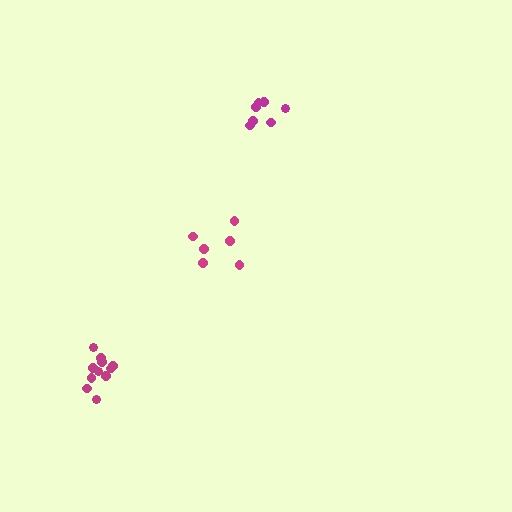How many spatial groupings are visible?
There are 3 spatial groupings.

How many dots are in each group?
Group 1: 7 dots, Group 2: 6 dots, Group 3: 11 dots (24 total).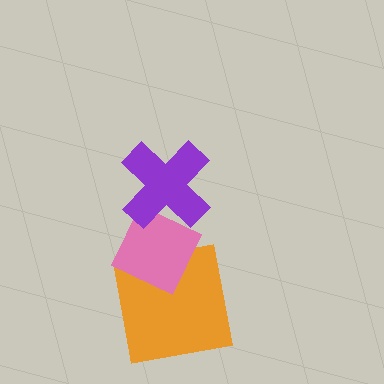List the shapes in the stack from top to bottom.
From top to bottom: the purple cross, the pink diamond, the orange square.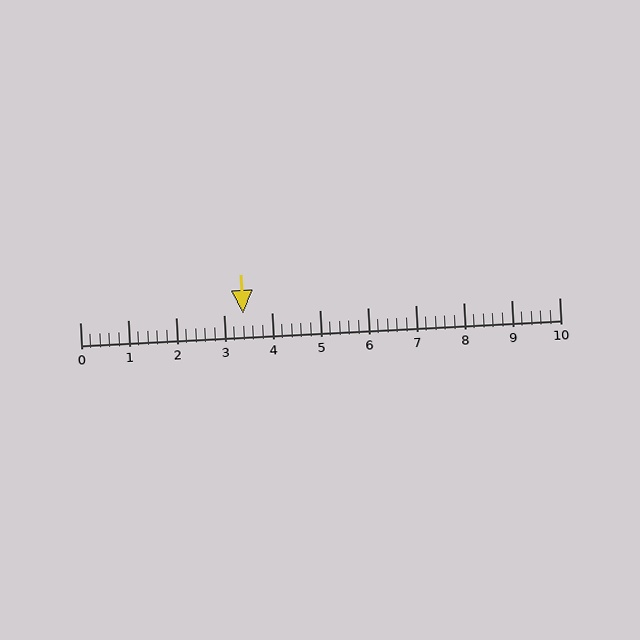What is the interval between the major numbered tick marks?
The major tick marks are spaced 1 units apart.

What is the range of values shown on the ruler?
The ruler shows values from 0 to 10.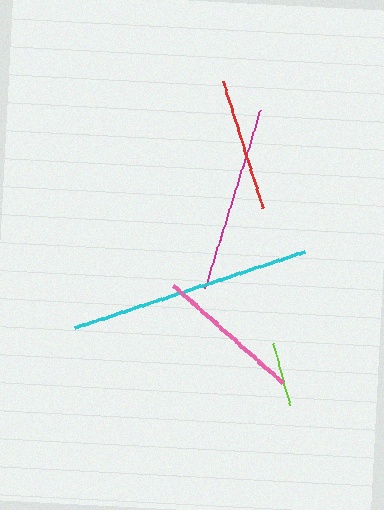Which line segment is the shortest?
The lime line is the shortest at approximately 64 pixels.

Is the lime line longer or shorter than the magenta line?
The magenta line is longer than the lime line.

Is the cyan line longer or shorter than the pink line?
The cyan line is longer than the pink line.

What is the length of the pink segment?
The pink segment is approximately 146 pixels long.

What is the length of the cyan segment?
The cyan segment is approximately 243 pixels long.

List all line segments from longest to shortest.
From longest to shortest: cyan, magenta, pink, red, lime.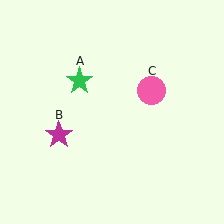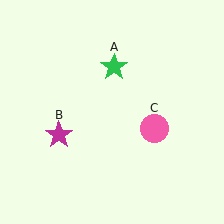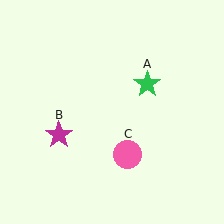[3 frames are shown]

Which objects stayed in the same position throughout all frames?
Magenta star (object B) remained stationary.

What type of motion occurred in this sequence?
The green star (object A), pink circle (object C) rotated clockwise around the center of the scene.